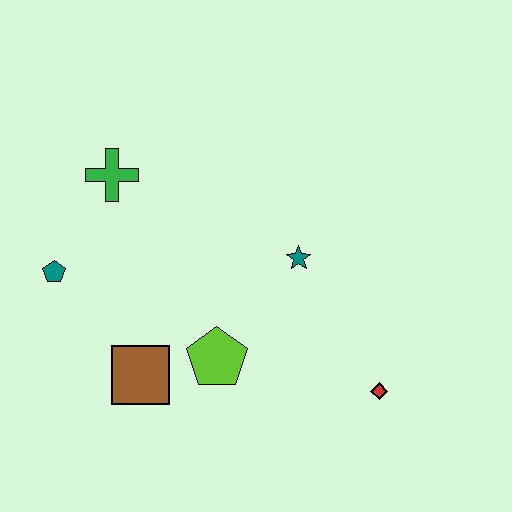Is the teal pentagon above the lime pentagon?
Yes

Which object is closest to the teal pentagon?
The green cross is closest to the teal pentagon.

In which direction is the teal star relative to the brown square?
The teal star is to the right of the brown square.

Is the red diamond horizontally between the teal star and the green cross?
No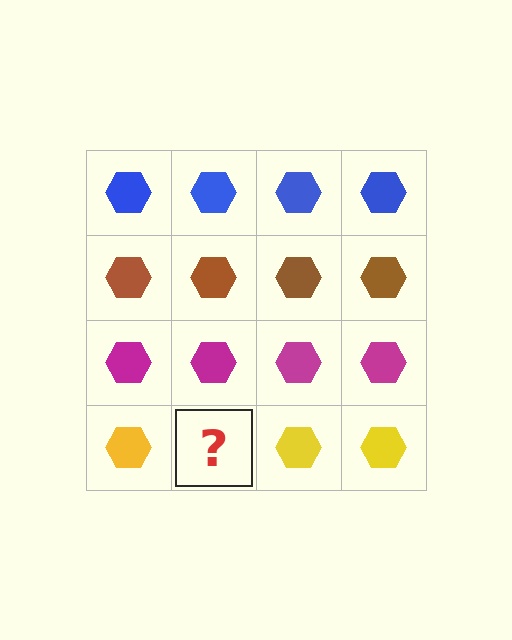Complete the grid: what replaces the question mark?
The question mark should be replaced with a yellow hexagon.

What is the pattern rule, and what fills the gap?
The rule is that each row has a consistent color. The gap should be filled with a yellow hexagon.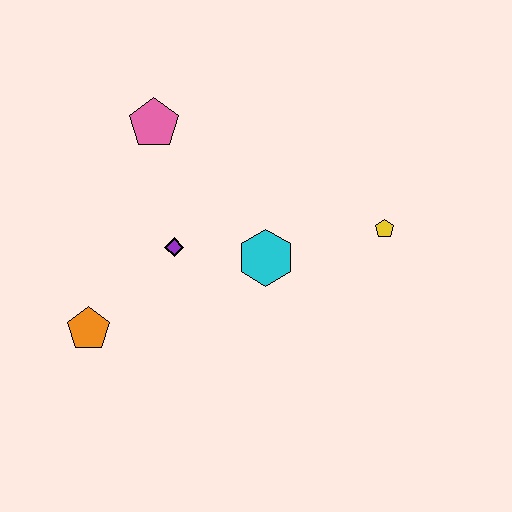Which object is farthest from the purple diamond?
The yellow pentagon is farthest from the purple diamond.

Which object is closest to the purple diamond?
The cyan hexagon is closest to the purple diamond.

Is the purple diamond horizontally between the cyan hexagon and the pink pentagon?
Yes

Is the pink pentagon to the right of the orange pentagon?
Yes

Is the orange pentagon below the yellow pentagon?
Yes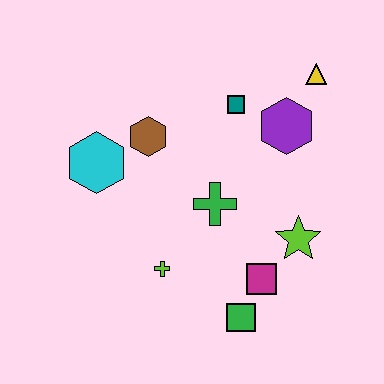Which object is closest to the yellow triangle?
The purple hexagon is closest to the yellow triangle.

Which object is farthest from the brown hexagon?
The green square is farthest from the brown hexagon.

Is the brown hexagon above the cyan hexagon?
Yes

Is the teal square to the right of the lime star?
No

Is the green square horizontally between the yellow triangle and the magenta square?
No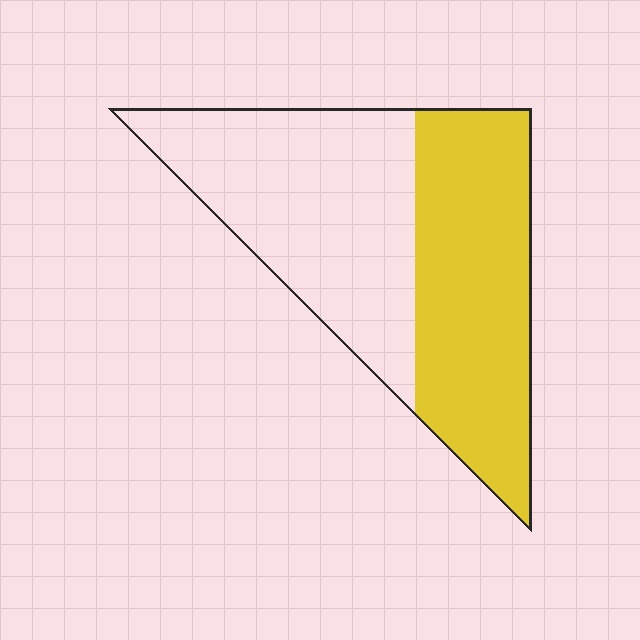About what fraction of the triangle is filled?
About one half (1/2).